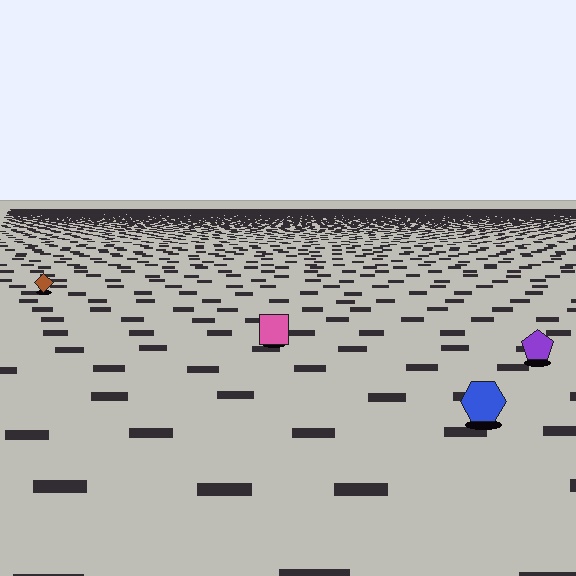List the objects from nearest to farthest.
From nearest to farthest: the blue hexagon, the purple pentagon, the pink square, the brown diamond.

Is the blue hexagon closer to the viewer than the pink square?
Yes. The blue hexagon is closer — you can tell from the texture gradient: the ground texture is coarser near it.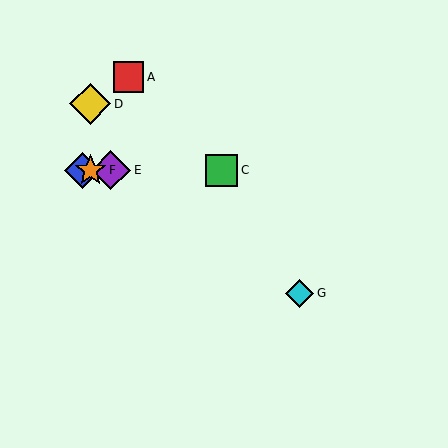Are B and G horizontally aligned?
No, B is at y≈170 and G is at y≈293.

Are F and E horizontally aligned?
Yes, both are at y≈170.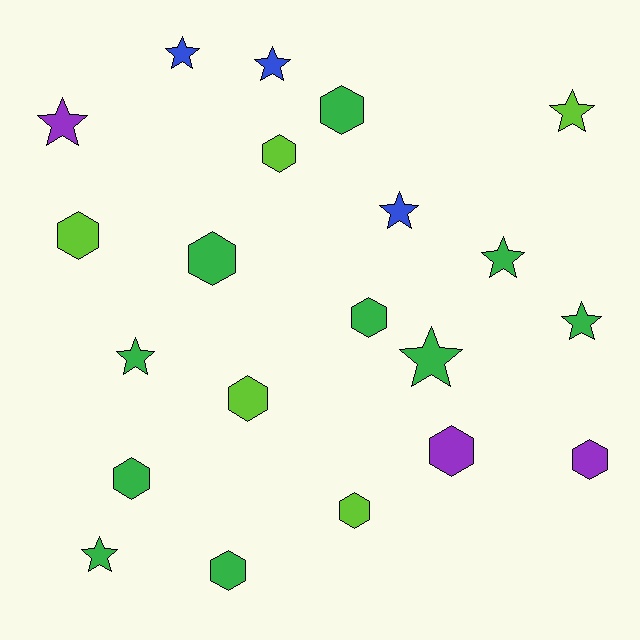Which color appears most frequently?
Green, with 10 objects.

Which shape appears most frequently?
Hexagon, with 11 objects.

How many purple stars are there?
There is 1 purple star.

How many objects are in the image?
There are 21 objects.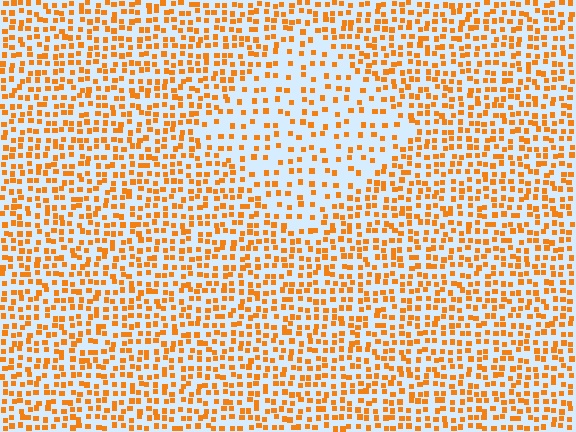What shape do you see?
I see a diamond.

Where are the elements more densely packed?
The elements are more densely packed outside the diamond boundary.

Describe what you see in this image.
The image contains small orange elements arranged at two different densities. A diamond-shaped region is visible where the elements are less densely packed than the surrounding area.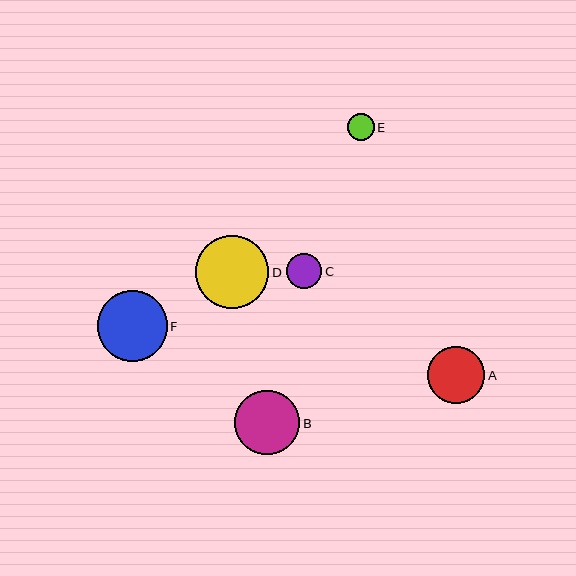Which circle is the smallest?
Circle E is the smallest with a size of approximately 27 pixels.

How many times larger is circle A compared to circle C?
Circle A is approximately 1.6 times the size of circle C.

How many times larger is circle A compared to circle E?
Circle A is approximately 2.1 times the size of circle E.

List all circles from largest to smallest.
From largest to smallest: D, F, B, A, C, E.